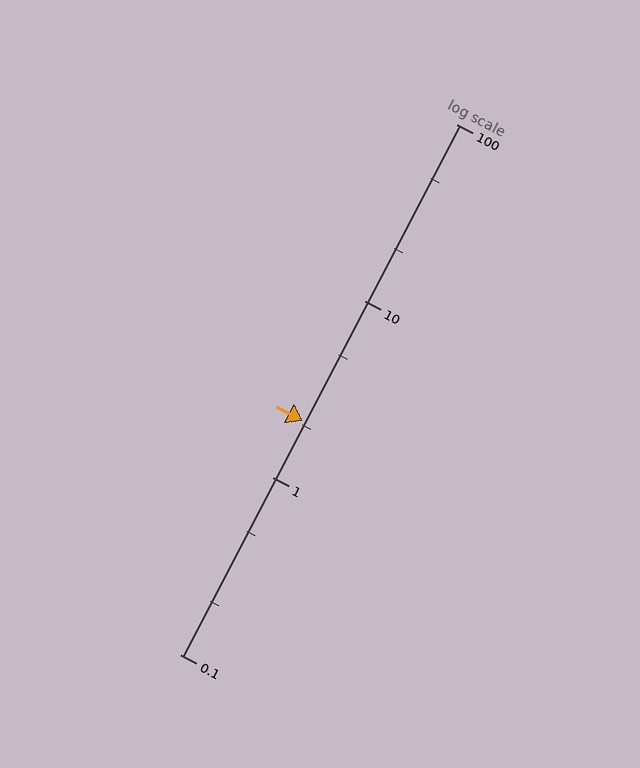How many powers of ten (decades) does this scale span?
The scale spans 3 decades, from 0.1 to 100.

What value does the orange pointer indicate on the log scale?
The pointer indicates approximately 2.1.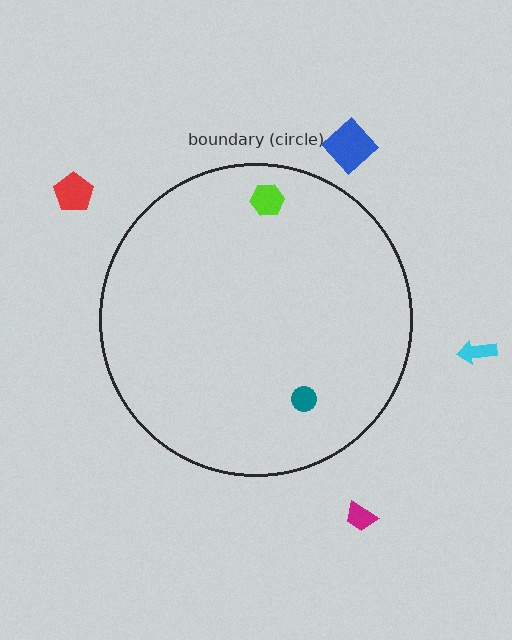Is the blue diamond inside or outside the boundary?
Outside.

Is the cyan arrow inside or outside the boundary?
Outside.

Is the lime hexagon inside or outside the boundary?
Inside.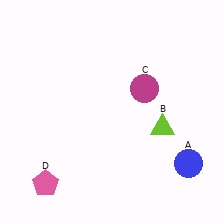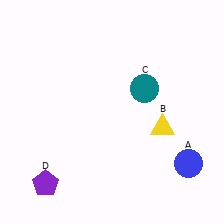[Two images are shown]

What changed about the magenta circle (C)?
In Image 1, C is magenta. In Image 2, it changed to teal.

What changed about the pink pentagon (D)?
In Image 1, D is pink. In Image 2, it changed to purple.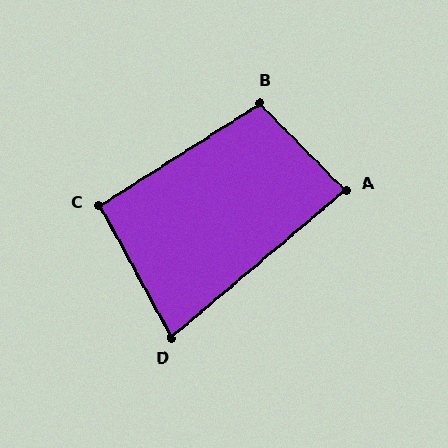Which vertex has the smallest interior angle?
D, at approximately 78 degrees.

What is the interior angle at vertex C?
Approximately 94 degrees (approximately right).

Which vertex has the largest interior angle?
B, at approximately 102 degrees.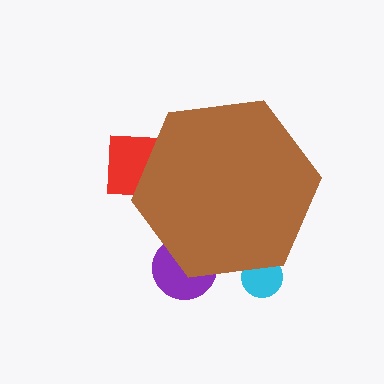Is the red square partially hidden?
Yes, the red square is partially hidden behind the brown hexagon.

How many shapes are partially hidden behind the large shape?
3 shapes are partially hidden.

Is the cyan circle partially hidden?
Yes, the cyan circle is partially hidden behind the brown hexagon.